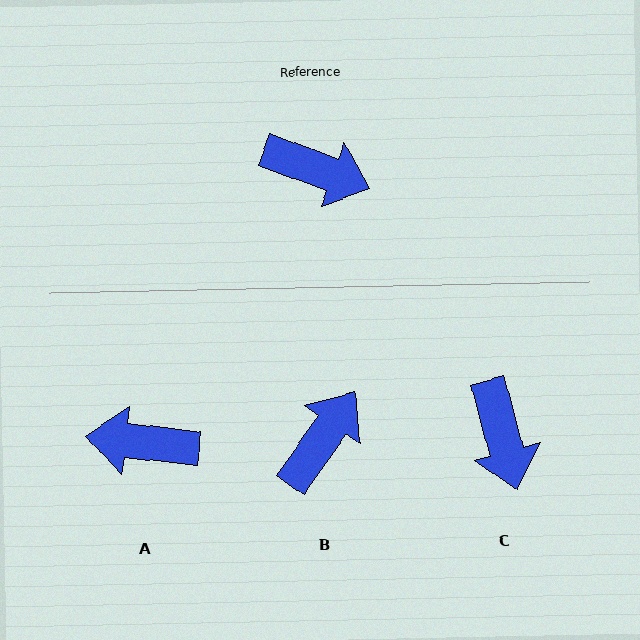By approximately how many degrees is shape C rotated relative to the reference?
Approximately 55 degrees clockwise.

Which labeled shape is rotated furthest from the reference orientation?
A, about 166 degrees away.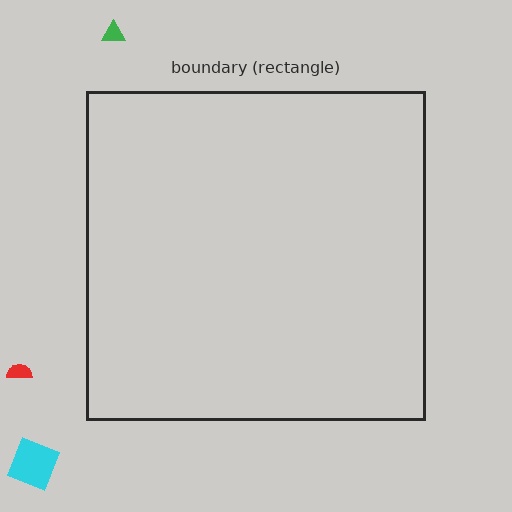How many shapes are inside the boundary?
0 inside, 3 outside.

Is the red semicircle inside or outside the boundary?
Outside.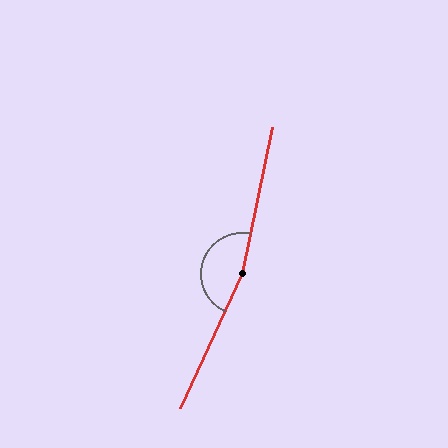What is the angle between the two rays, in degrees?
Approximately 167 degrees.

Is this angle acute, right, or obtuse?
It is obtuse.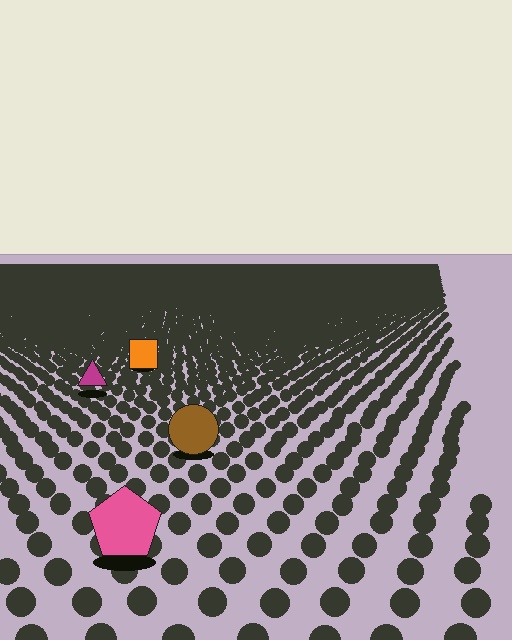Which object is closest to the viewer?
The pink pentagon is closest. The texture marks near it are larger and more spread out.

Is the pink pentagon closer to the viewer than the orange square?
Yes. The pink pentagon is closer — you can tell from the texture gradient: the ground texture is coarser near it.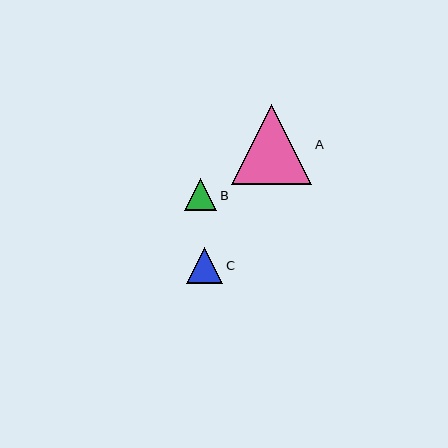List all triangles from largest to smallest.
From largest to smallest: A, C, B.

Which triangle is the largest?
Triangle A is the largest with a size of approximately 80 pixels.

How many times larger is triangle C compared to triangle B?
Triangle C is approximately 1.1 times the size of triangle B.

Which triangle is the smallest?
Triangle B is the smallest with a size of approximately 32 pixels.